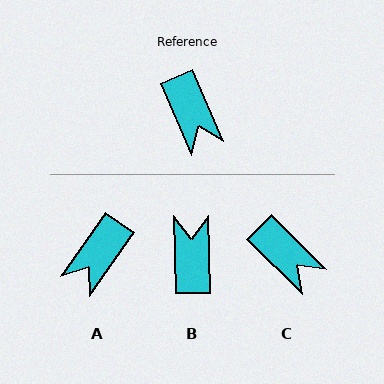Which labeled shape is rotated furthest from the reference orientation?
B, about 157 degrees away.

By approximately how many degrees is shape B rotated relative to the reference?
Approximately 157 degrees counter-clockwise.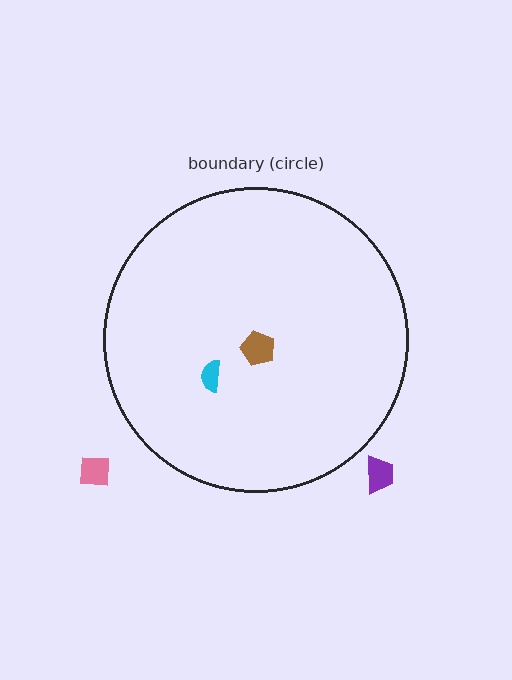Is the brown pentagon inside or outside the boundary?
Inside.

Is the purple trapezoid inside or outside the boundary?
Outside.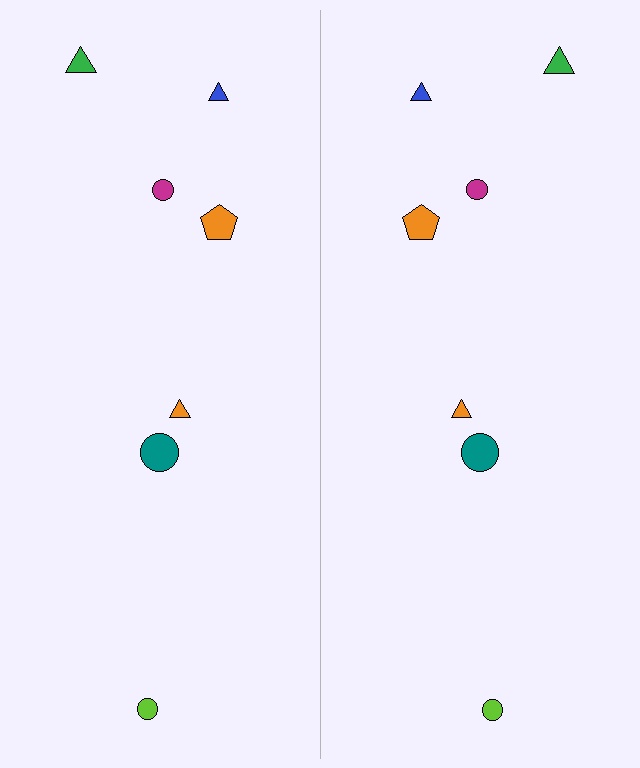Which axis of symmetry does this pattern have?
The pattern has a vertical axis of symmetry running through the center of the image.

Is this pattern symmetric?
Yes, this pattern has bilateral (reflection) symmetry.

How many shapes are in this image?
There are 14 shapes in this image.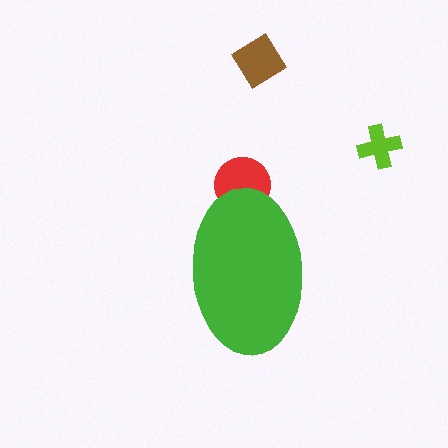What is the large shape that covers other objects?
A green ellipse.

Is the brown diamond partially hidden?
No, the brown diamond is fully visible.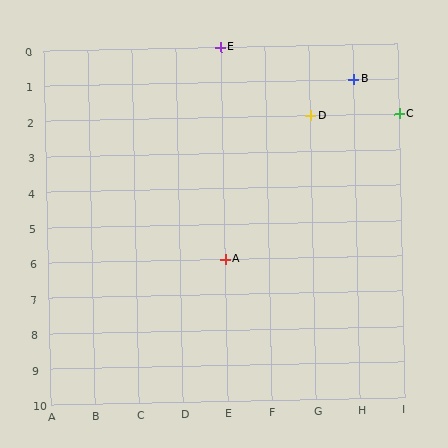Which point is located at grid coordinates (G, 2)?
Point D is at (G, 2).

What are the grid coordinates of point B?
Point B is at grid coordinates (H, 1).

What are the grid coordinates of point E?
Point E is at grid coordinates (E, 0).